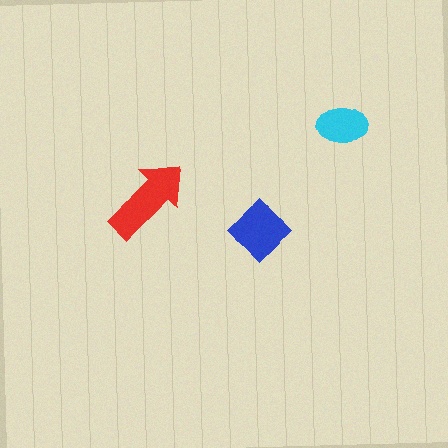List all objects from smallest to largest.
The cyan ellipse, the blue diamond, the red arrow.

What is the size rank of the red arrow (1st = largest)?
1st.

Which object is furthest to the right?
The cyan ellipse is rightmost.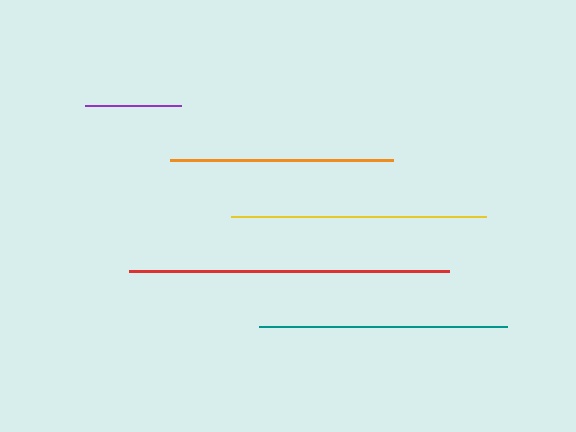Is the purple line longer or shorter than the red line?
The red line is longer than the purple line.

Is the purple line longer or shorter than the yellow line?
The yellow line is longer than the purple line.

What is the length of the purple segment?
The purple segment is approximately 96 pixels long.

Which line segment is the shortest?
The purple line is the shortest at approximately 96 pixels.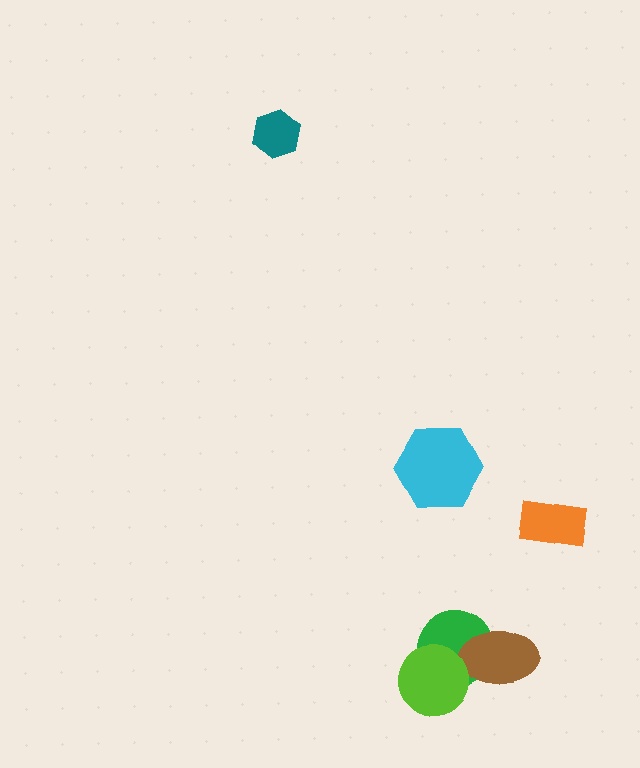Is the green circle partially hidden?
Yes, it is partially covered by another shape.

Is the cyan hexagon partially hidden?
No, no other shape covers it.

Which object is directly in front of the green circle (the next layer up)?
The brown ellipse is directly in front of the green circle.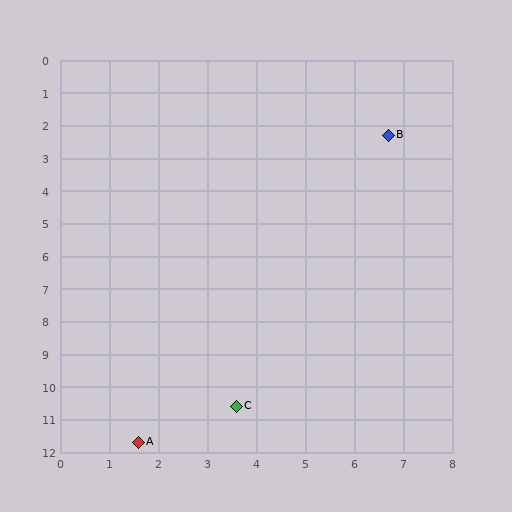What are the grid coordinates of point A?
Point A is at approximately (1.6, 11.7).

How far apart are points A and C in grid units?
Points A and C are about 2.3 grid units apart.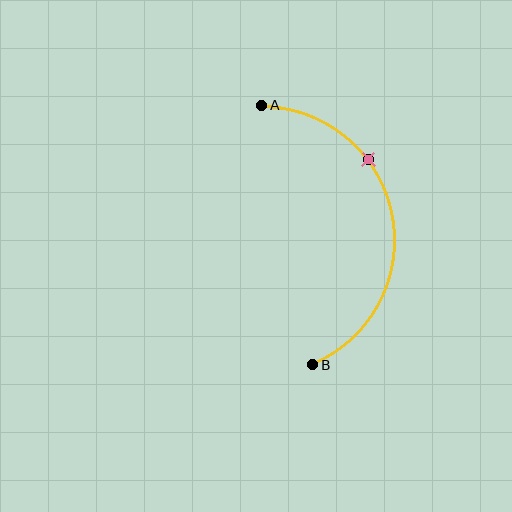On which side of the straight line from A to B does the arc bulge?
The arc bulges to the right of the straight line connecting A and B.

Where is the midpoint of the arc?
The arc midpoint is the point on the curve farthest from the straight line joining A and B. It sits to the right of that line.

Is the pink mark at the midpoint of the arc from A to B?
No. The pink mark lies on the arc but is closer to endpoint A. The arc midpoint would be at the point on the curve equidistant along the arc from both A and B.